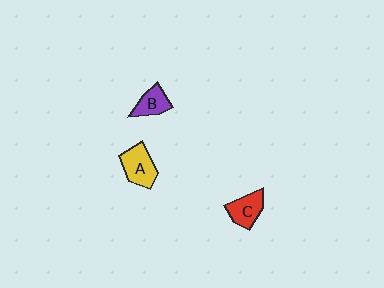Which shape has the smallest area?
Shape B (purple).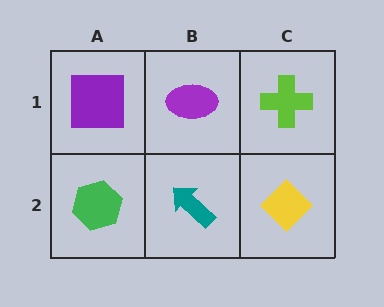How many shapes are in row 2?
3 shapes.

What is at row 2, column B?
A teal arrow.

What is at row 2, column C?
A yellow diamond.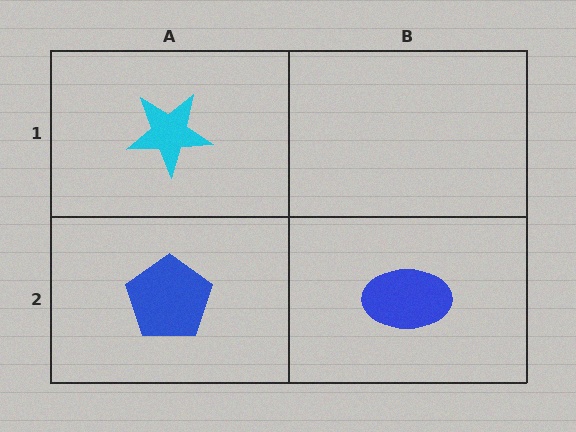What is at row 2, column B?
A blue ellipse.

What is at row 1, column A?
A cyan star.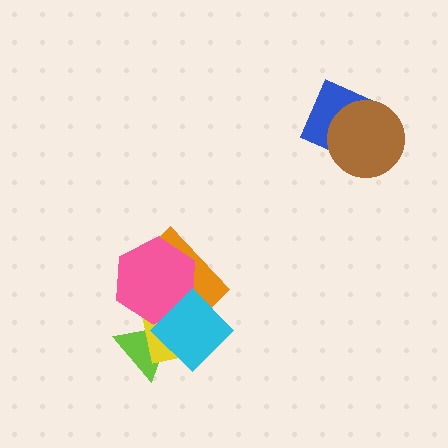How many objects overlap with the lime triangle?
3 objects overlap with the lime triangle.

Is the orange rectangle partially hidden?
Yes, it is partially covered by another shape.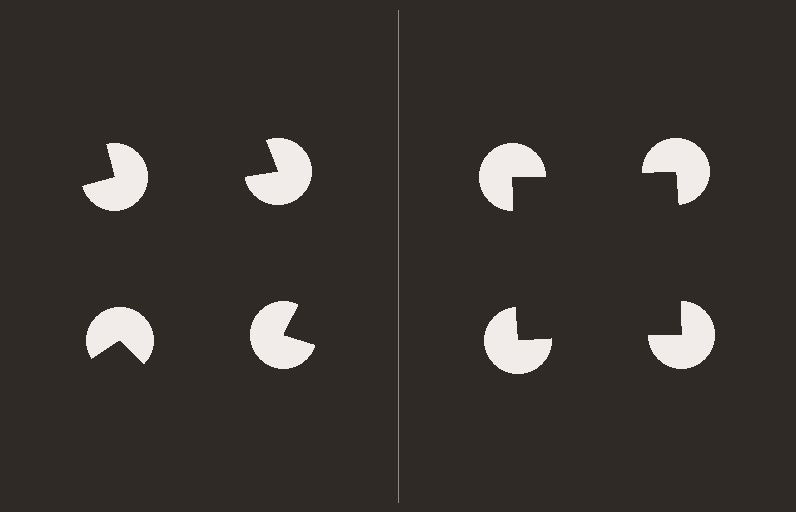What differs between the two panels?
The pac-man discs are positioned identically on both sides; only the wedge orientations differ. On the right they align to a square; on the left they are misaligned.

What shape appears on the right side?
An illusory square.